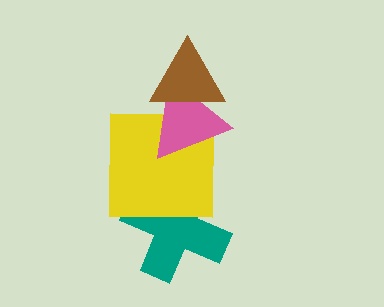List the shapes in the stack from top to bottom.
From top to bottom: the brown triangle, the pink triangle, the yellow square, the teal cross.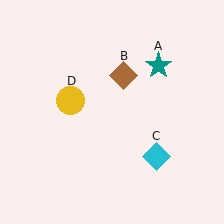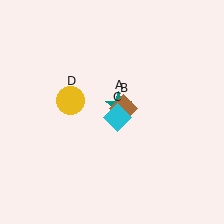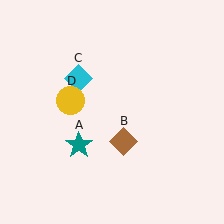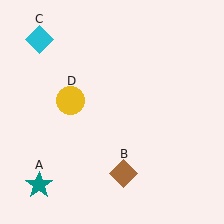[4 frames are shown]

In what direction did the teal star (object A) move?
The teal star (object A) moved down and to the left.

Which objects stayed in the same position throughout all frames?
Yellow circle (object D) remained stationary.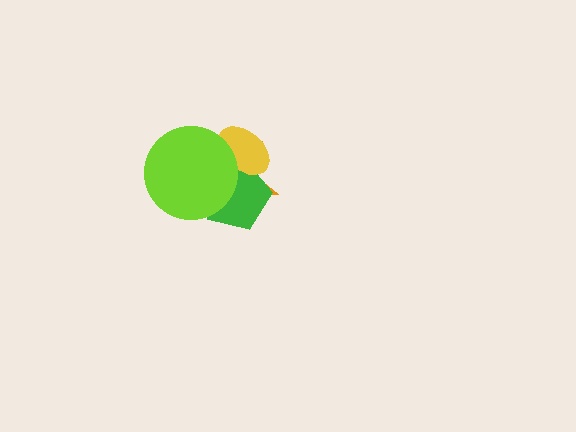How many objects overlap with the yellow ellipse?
3 objects overlap with the yellow ellipse.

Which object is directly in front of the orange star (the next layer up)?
The green pentagon is directly in front of the orange star.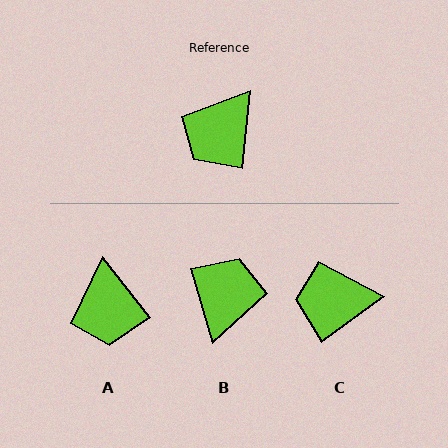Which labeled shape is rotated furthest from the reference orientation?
B, about 157 degrees away.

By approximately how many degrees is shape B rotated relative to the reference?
Approximately 157 degrees clockwise.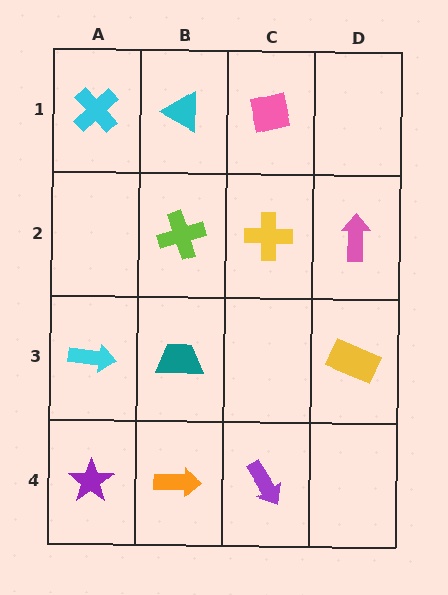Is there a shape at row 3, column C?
No, that cell is empty.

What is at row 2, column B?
A lime cross.